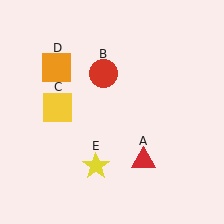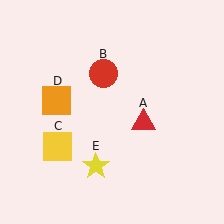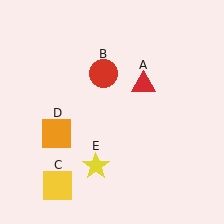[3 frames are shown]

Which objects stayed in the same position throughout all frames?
Red circle (object B) and yellow star (object E) remained stationary.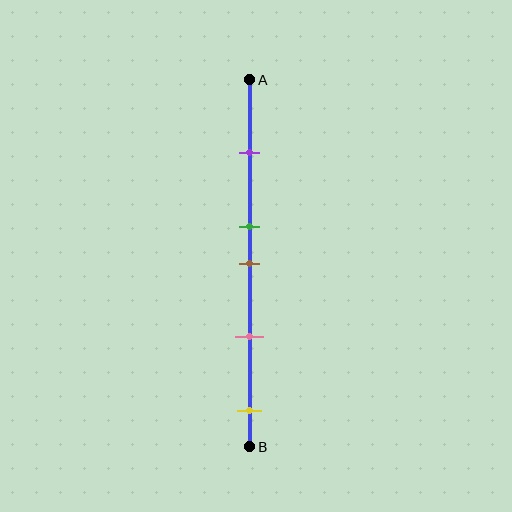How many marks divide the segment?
There are 5 marks dividing the segment.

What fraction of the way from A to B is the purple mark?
The purple mark is approximately 20% (0.2) of the way from A to B.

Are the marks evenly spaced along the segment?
No, the marks are not evenly spaced.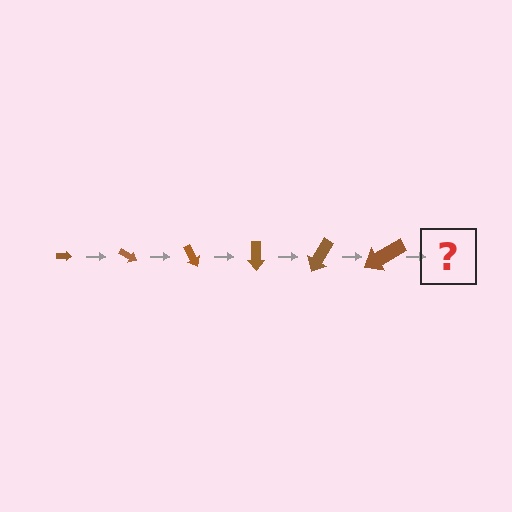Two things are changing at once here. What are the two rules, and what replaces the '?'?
The two rules are that the arrow grows larger each step and it rotates 30 degrees each step. The '?' should be an arrow, larger than the previous one and rotated 180 degrees from the start.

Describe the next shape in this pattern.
It should be an arrow, larger than the previous one and rotated 180 degrees from the start.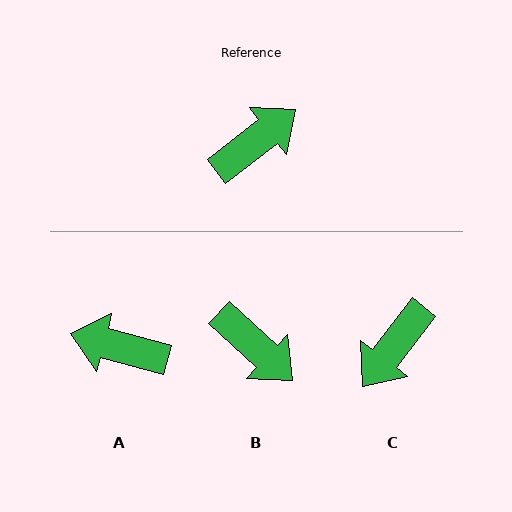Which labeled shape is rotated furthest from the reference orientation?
C, about 166 degrees away.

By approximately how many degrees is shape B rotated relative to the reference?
Approximately 81 degrees clockwise.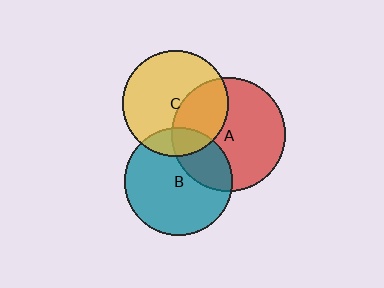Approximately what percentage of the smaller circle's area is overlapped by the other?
Approximately 15%.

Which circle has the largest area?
Circle A (red).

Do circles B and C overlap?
Yes.